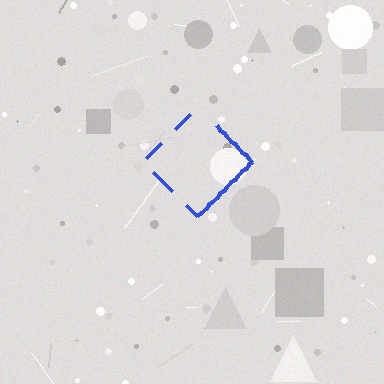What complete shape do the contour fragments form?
The contour fragments form a diamond.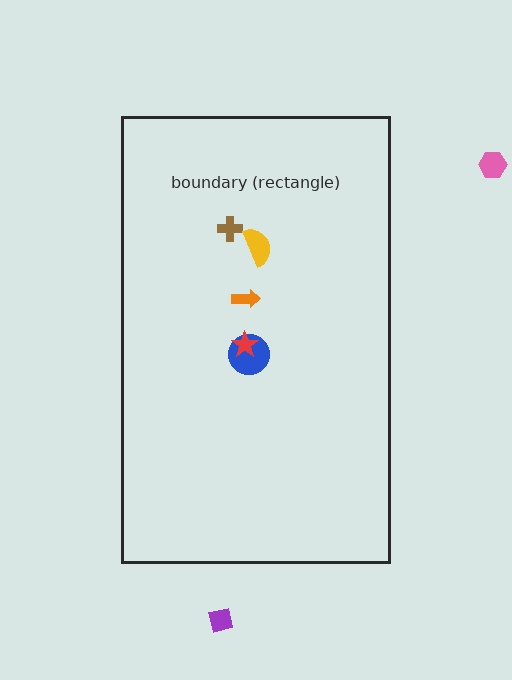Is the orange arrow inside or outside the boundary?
Inside.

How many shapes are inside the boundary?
5 inside, 2 outside.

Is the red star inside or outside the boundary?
Inside.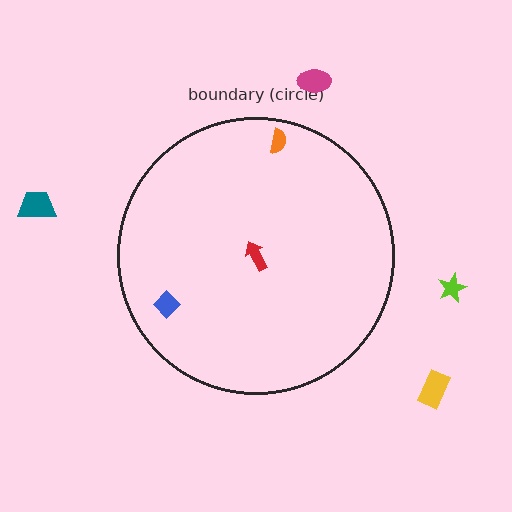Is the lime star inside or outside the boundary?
Outside.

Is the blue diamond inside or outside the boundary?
Inside.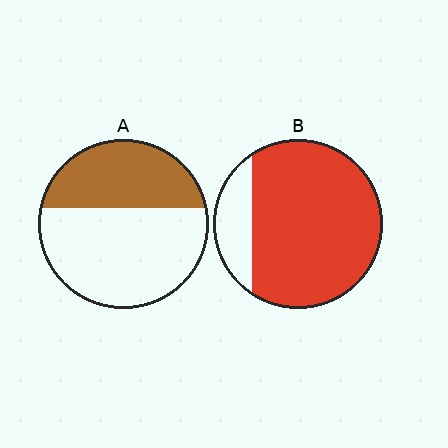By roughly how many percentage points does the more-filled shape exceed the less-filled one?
By roughly 45 percentage points (B over A).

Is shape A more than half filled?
No.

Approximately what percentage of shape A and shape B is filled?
A is approximately 40% and B is approximately 85%.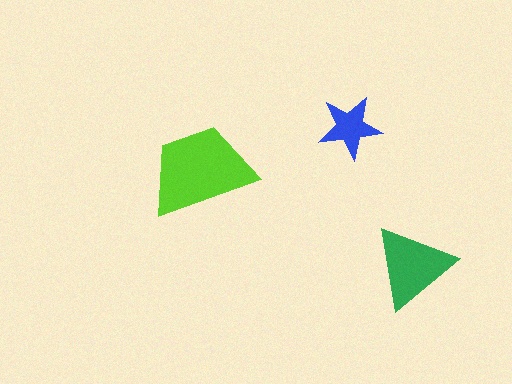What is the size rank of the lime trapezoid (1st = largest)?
1st.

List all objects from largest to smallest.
The lime trapezoid, the green triangle, the blue star.